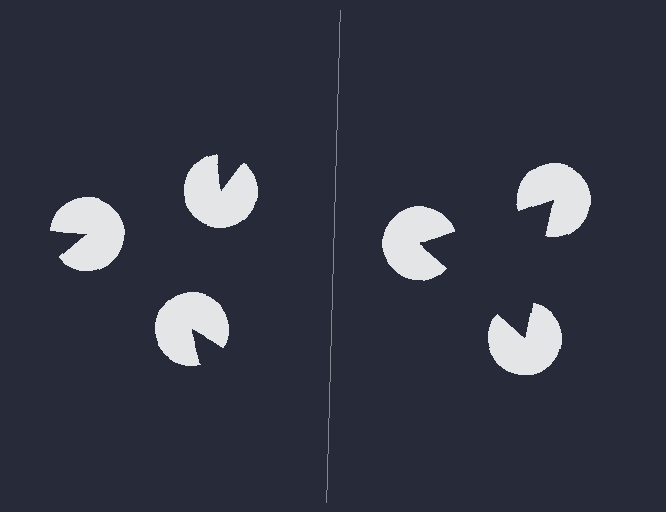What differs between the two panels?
The pac-man discs are positioned identically on both sides; only the wedge orientations differ. On the right they align to a triangle; on the left they are misaligned.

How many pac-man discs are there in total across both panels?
6 — 3 on each side.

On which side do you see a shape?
An illusory triangle appears on the right side. On the left side the wedge cuts are rotated, so no coherent shape forms.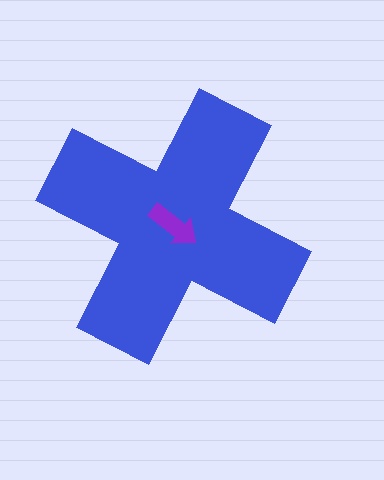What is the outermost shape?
The blue cross.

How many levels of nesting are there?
2.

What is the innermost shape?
The purple arrow.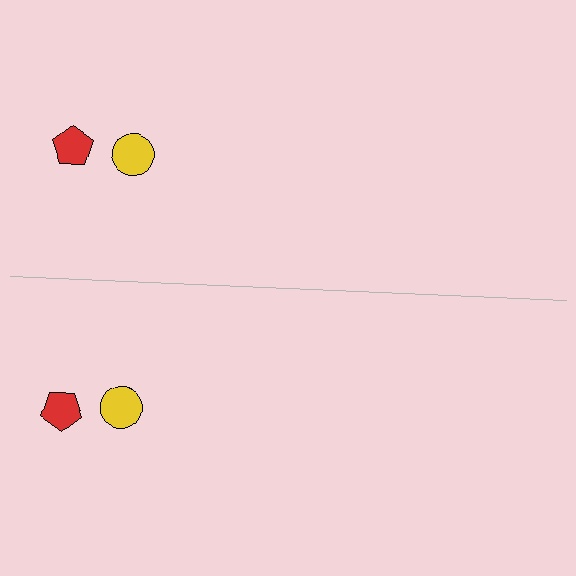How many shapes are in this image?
There are 4 shapes in this image.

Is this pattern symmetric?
Yes, this pattern has bilateral (reflection) symmetry.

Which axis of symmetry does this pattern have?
The pattern has a horizontal axis of symmetry running through the center of the image.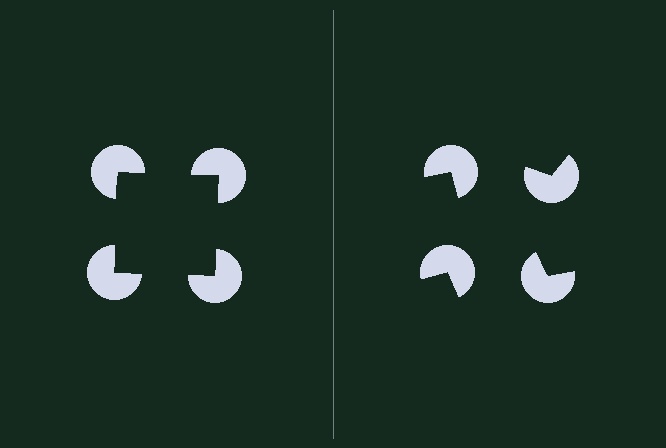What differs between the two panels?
The pac-man discs are positioned identically on both sides; only the wedge orientations differ. On the left they align to a square; on the right they are misaligned.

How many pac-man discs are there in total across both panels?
8 — 4 on each side.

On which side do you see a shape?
An illusory square appears on the left side. On the right side the wedge cuts are rotated, so no coherent shape forms.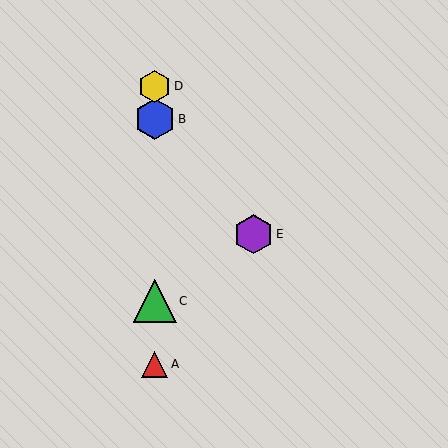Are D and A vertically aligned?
Yes, both are at x≈155.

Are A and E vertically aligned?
No, A is at x≈155 and E is at x≈253.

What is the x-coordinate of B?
Object B is at x≈155.